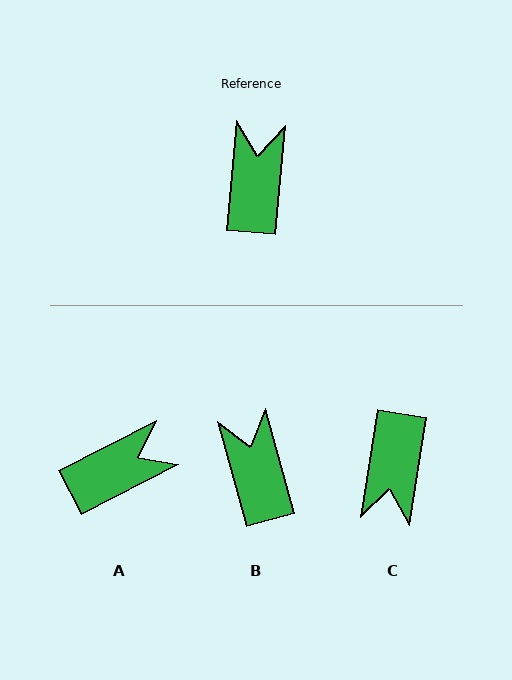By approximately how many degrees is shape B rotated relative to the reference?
Approximately 20 degrees counter-clockwise.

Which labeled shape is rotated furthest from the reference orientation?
C, about 176 degrees away.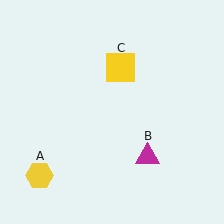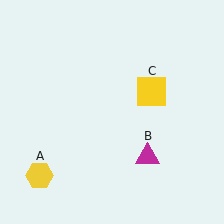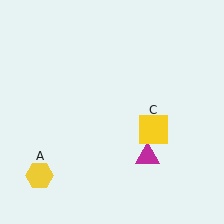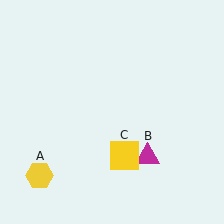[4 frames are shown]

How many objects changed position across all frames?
1 object changed position: yellow square (object C).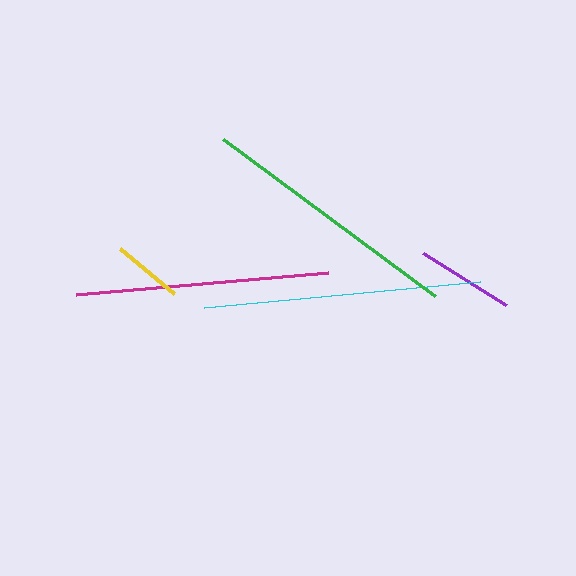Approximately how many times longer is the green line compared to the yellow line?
The green line is approximately 3.7 times the length of the yellow line.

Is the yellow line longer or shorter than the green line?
The green line is longer than the yellow line.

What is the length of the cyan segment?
The cyan segment is approximately 277 pixels long.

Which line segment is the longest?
The cyan line is the longest at approximately 277 pixels.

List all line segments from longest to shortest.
From longest to shortest: cyan, green, magenta, purple, yellow.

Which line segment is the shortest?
The yellow line is the shortest at approximately 70 pixels.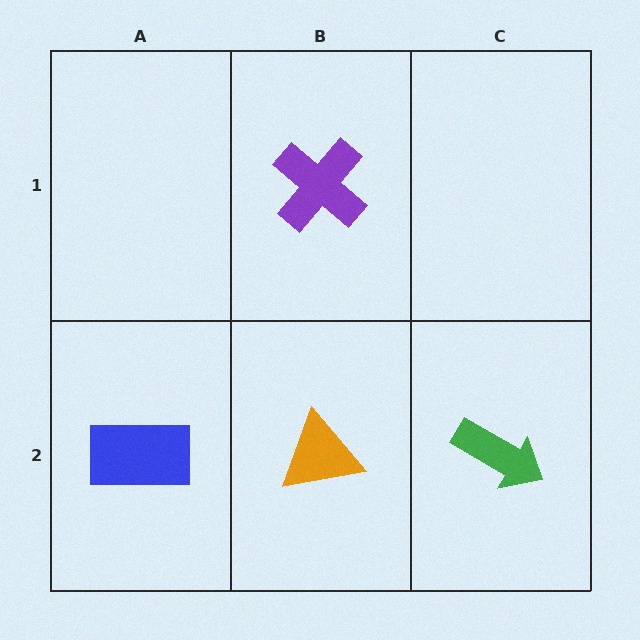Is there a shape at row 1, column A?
No, that cell is empty.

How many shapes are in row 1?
1 shape.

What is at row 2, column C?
A green arrow.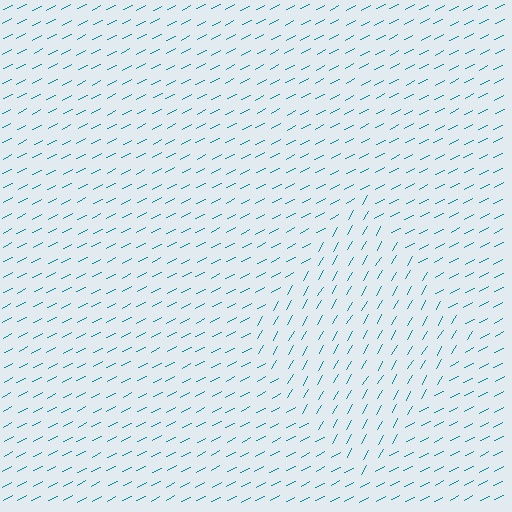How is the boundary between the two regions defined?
The boundary is defined purely by a change in line orientation (approximately 33 degrees difference). All lines are the same color and thickness.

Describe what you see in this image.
The image is filled with small teal line segments. A diamond region in the image has lines oriented differently from the surrounding lines, creating a visible texture boundary.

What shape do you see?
I see a diamond.